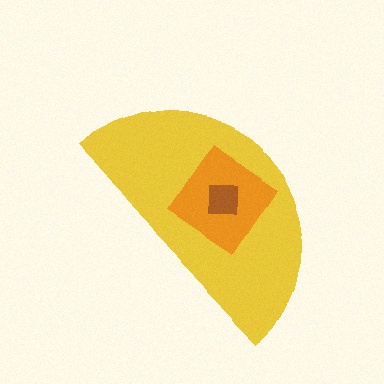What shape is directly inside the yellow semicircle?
The orange diamond.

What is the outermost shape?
The yellow semicircle.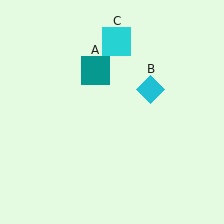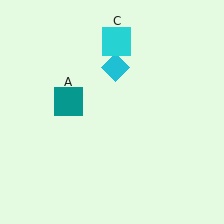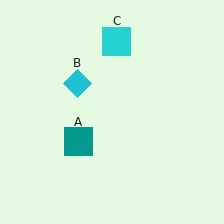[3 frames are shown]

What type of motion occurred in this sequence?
The teal square (object A), cyan diamond (object B) rotated counterclockwise around the center of the scene.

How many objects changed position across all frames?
2 objects changed position: teal square (object A), cyan diamond (object B).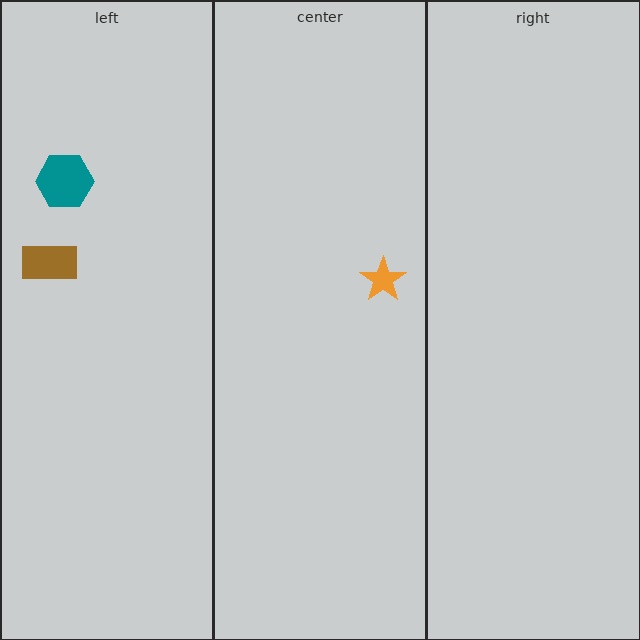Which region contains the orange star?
The center region.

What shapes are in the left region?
The teal hexagon, the brown rectangle.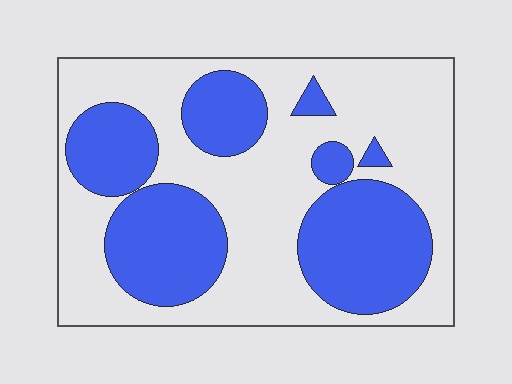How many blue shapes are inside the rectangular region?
7.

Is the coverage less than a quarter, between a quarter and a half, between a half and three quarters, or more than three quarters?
Between a quarter and a half.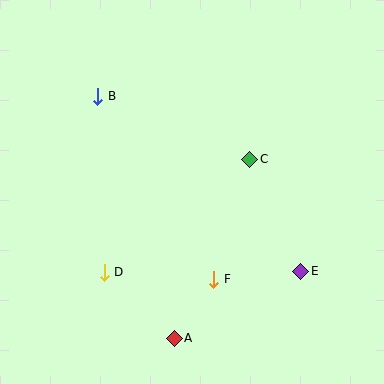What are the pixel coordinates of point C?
Point C is at (250, 159).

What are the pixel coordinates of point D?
Point D is at (104, 272).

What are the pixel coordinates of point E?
Point E is at (301, 271).